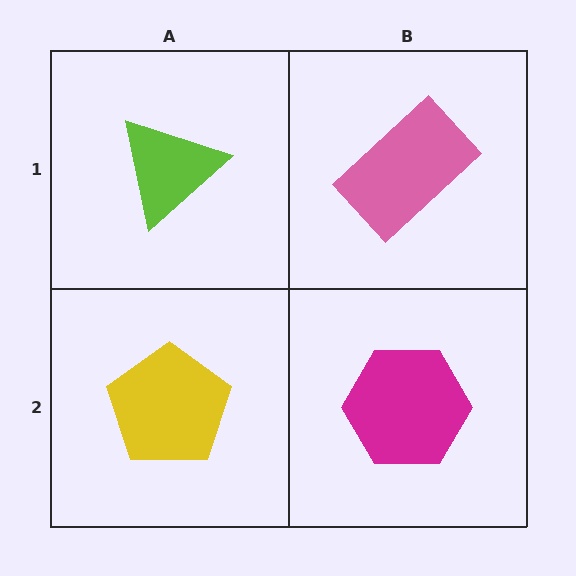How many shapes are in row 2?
2 shapes.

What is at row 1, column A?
A lime triangle.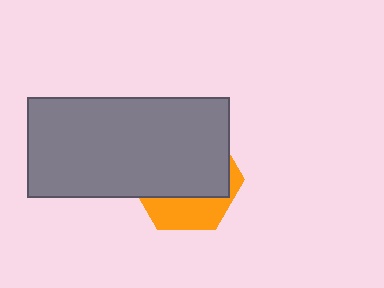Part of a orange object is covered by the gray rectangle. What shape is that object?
It is a hexagon.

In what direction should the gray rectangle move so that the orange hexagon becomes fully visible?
The gray rectangle should move up. That is the shortest direction to clear the overlap and leave the orange hexagon fully visible.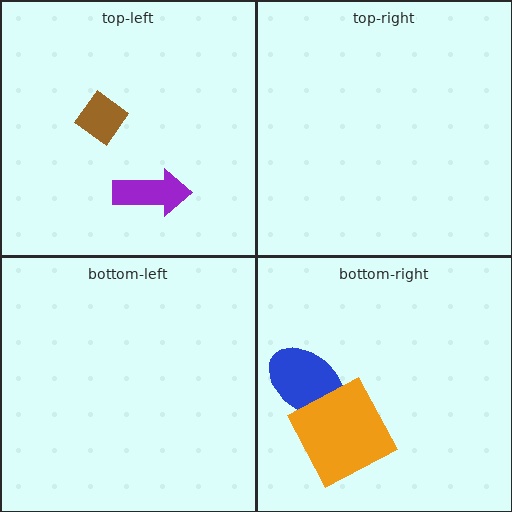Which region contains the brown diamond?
The top-left region.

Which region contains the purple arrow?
The top-left region.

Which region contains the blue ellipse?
The bottom-right region.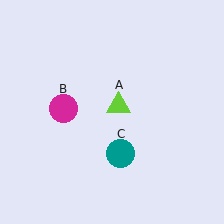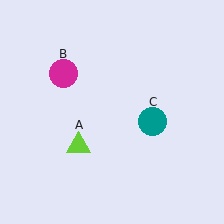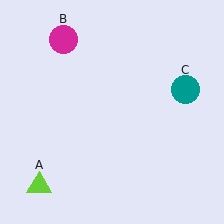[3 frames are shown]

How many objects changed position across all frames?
3 objects changed position: lime triangle (object A), magenta circle (object B), teal circle (object C).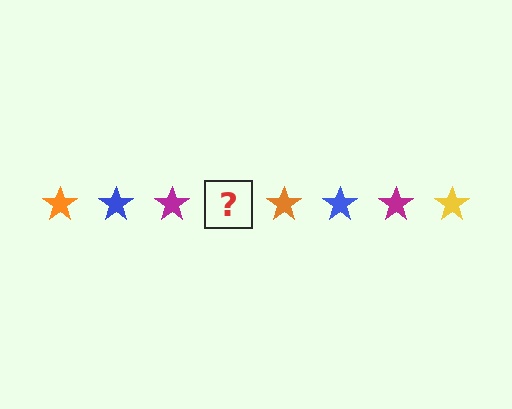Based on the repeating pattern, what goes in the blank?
The blank should be a yellow star.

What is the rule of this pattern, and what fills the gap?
The rule is that the pattern cycles through orange, blue, magenta, yellow stars. The gap should be filled with a yellow star.